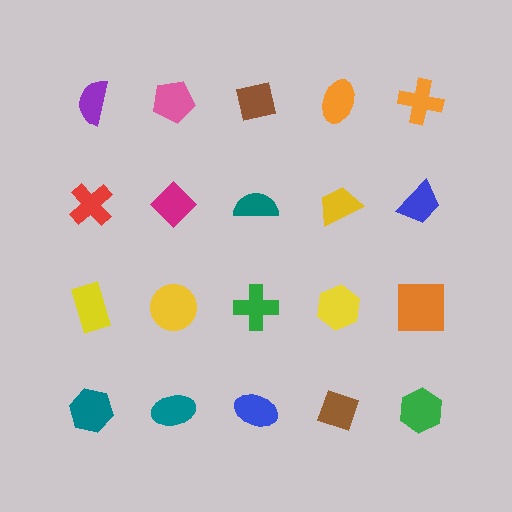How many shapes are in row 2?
5 shapes.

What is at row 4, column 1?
A teal hexagon.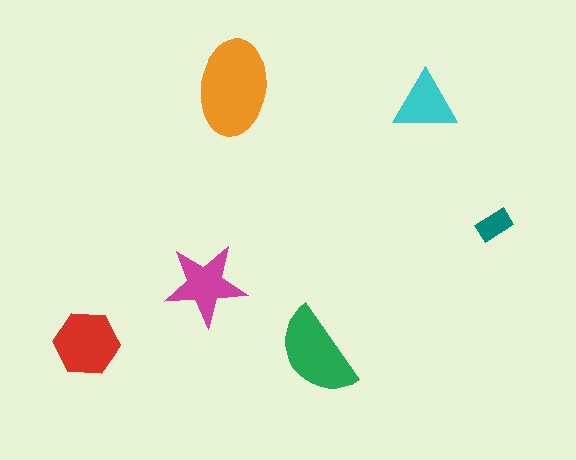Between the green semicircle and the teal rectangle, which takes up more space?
The green semicircle.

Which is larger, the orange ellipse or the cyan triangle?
The orange ellipse.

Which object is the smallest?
The teal rectangle.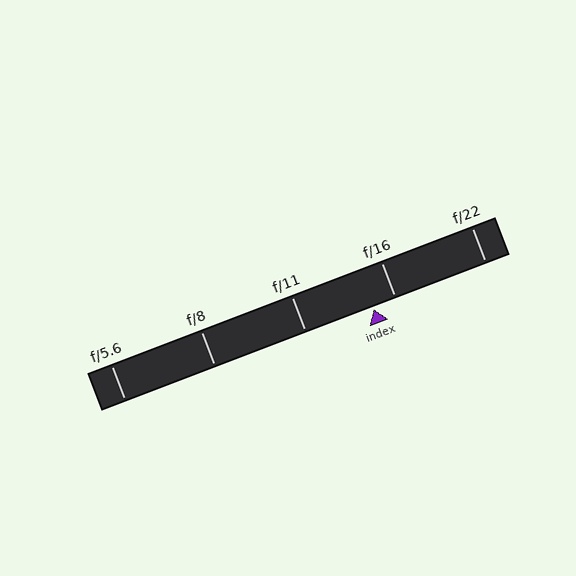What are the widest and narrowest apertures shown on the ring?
The widest aperture shown is f/5.6 and the narrowest is f/22.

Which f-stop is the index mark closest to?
The index mark is closest to f/16.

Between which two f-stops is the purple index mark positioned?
The index mark is between f/11 and f/16.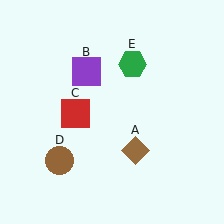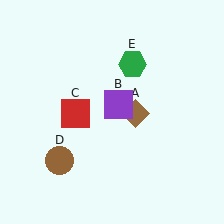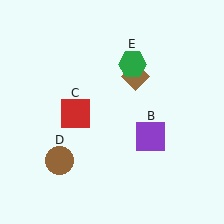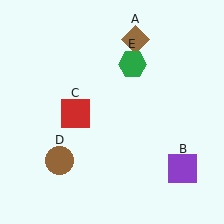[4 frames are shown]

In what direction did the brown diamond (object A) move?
The brown diamond (object A) moved up.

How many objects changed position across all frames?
2 objects changed position: brown diamond (object A), purple square (object B).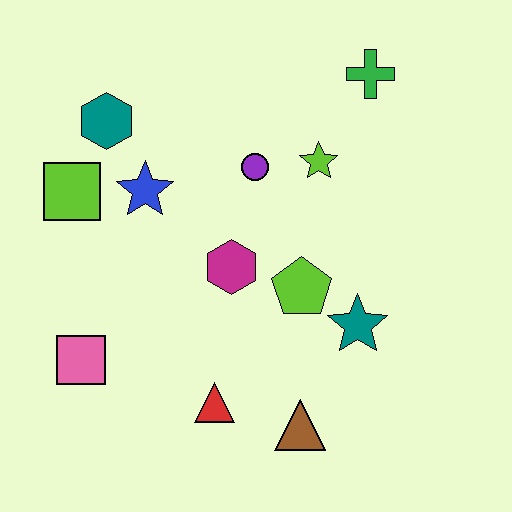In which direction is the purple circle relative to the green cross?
The purple circle is to the left of the green cross.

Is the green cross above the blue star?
Yes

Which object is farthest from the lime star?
The pink square is farthest from the lime star.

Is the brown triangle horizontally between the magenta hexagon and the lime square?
No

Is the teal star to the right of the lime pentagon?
Yes